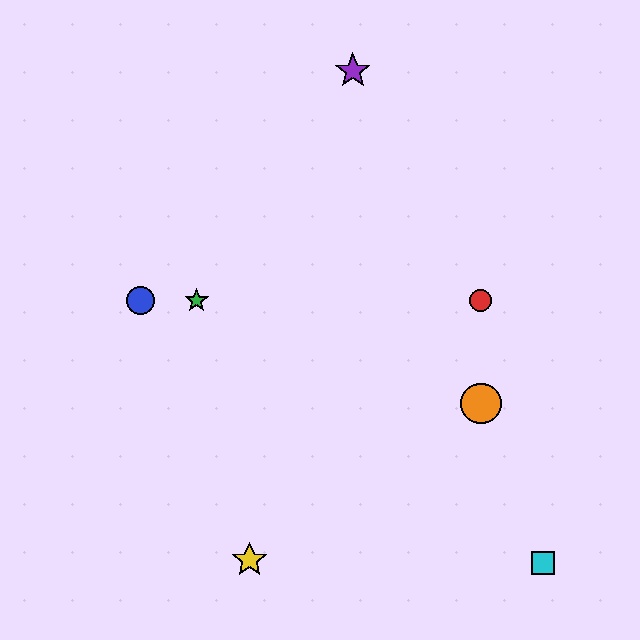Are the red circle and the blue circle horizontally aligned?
Yes, both are at y≈300.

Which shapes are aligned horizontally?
The red circle, the blue circle, the green star are aligned horizontally.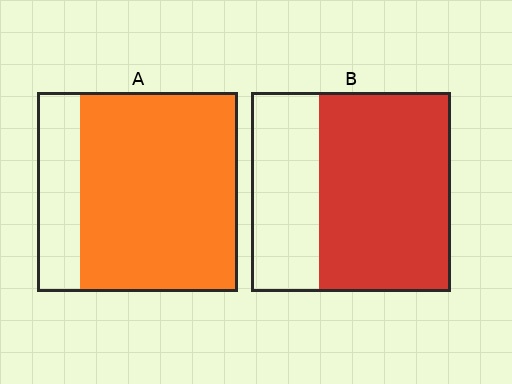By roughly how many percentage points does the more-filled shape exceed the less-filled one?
By roughly 15 percentage points (A over B).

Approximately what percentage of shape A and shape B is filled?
A is approximately 80% and B is approximately 65%.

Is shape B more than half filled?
Yes.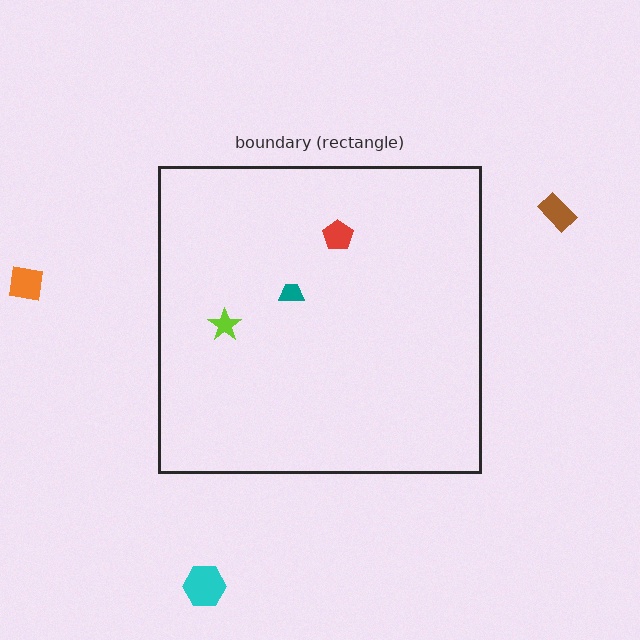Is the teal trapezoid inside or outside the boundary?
Inside.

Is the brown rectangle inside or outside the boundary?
Outside.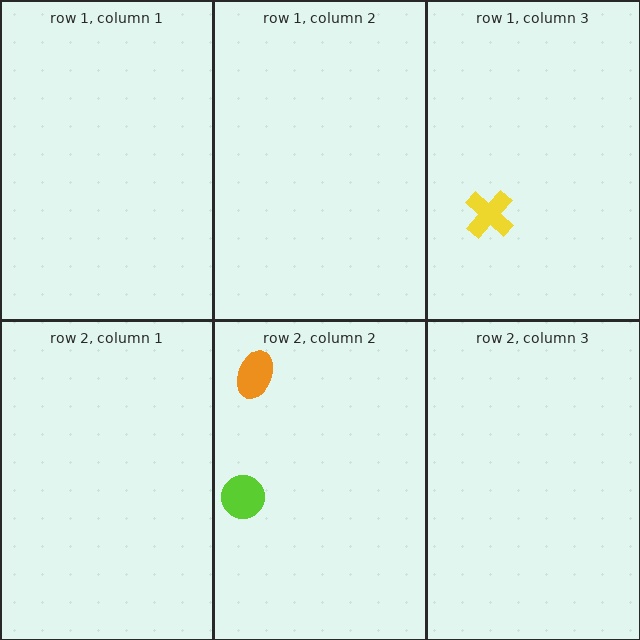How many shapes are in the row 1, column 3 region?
1.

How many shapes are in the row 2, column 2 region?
2.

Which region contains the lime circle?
The row 2, column 2 region.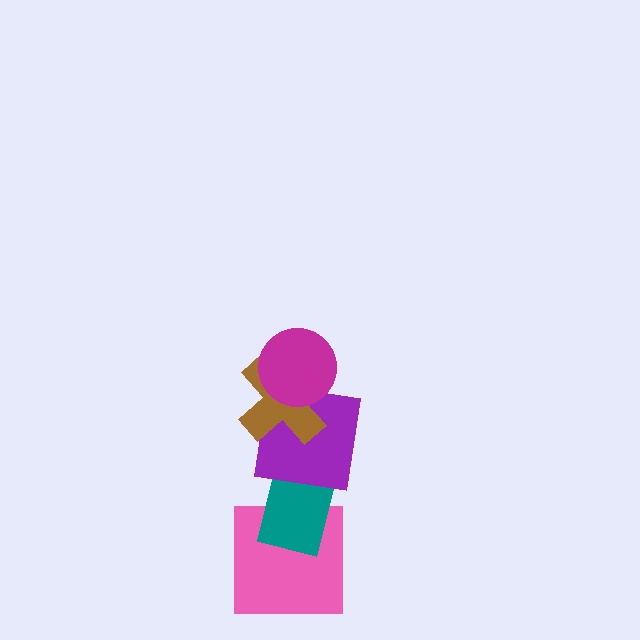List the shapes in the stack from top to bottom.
From top to bottom: the magenta circle, the brown cross, the purple square, the teal rectangle, the pink square.